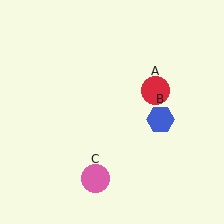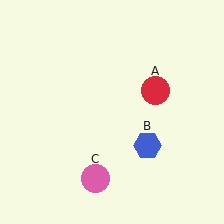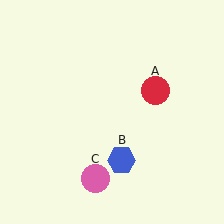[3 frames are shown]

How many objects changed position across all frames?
1 object changed position: blue hexagon (object B).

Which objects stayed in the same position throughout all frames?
Red circle (object A) and pink circle (object C) remained stationary.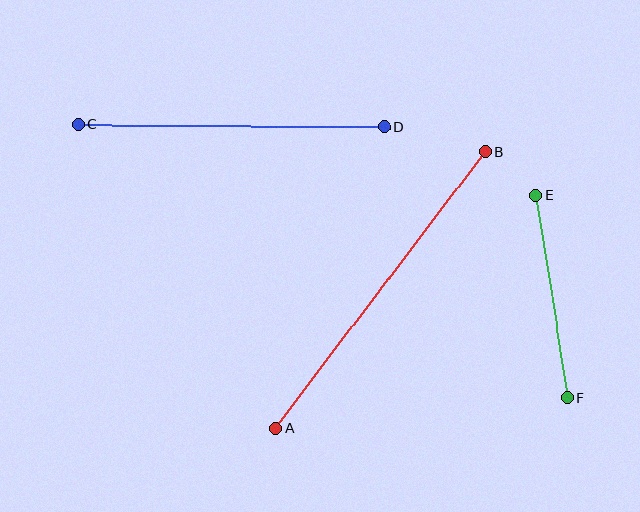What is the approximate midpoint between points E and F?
The midpoint is at approximately (552, 296) pixels.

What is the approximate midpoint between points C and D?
The midpoint is at approximately (231, 125) pixels.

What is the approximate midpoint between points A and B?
The midpoint is at approximately (380, 290) pixels.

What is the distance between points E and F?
The distance is approximately 205 pixels.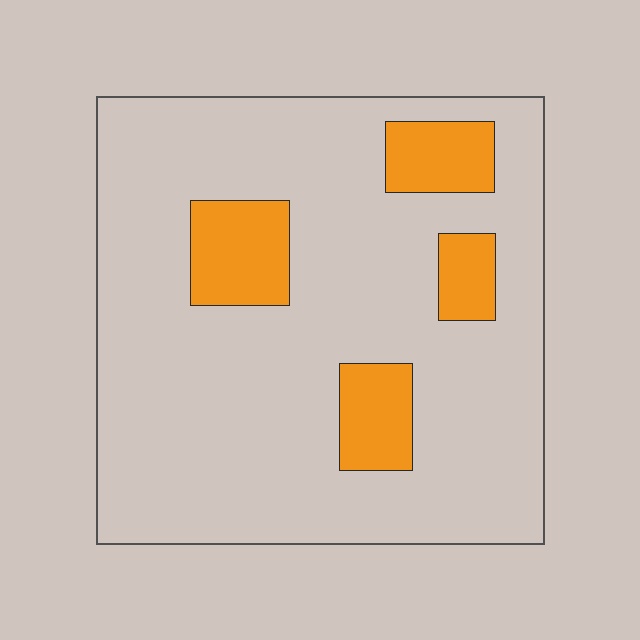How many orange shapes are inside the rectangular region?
4.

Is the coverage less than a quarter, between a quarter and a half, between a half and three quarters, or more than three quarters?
Less than a quarter.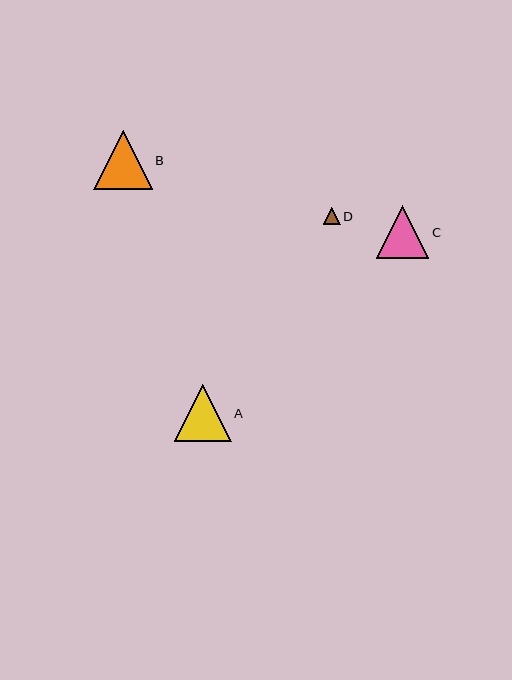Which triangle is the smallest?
Triangle D is the smallest with a size of approximately 17 pixels.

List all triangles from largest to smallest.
From largest to smallest: B, A, C, D.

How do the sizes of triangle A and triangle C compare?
Triangle A and triangle C are approximately the same size.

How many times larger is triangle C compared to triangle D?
Triangle C is approximately 3.1 times the size of triangle D.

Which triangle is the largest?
Triangle B is the largest with a size of approximately 59 pixels.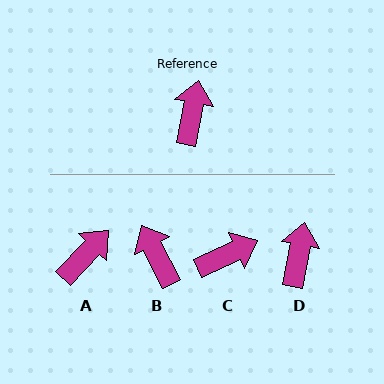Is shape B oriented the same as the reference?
No, it is off by about 38 degrees.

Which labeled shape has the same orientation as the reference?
D.